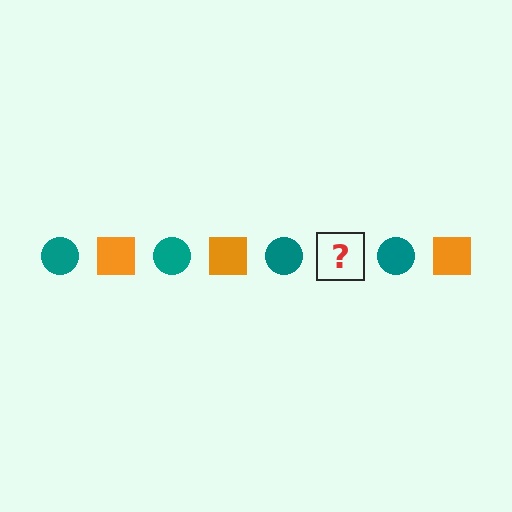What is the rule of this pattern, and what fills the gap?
The rule is that the pattern alternates between teal circle and orange square. The gap should be filled with an orange square.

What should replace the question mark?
The question mark should be replaced with an orange square.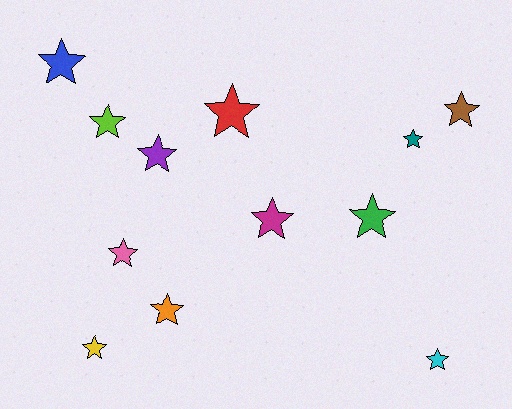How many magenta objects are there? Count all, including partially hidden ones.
There is 1 magenta object.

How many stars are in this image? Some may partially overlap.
There are 12 stars.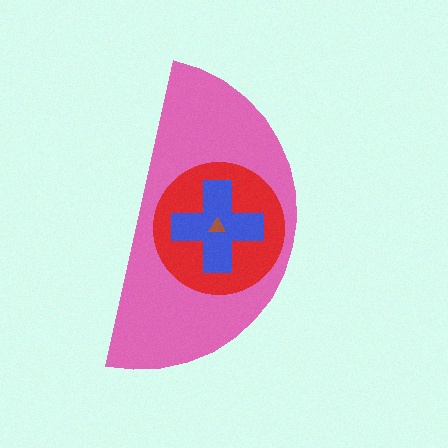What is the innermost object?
The brown triangle.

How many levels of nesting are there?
4.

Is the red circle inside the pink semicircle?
Yes.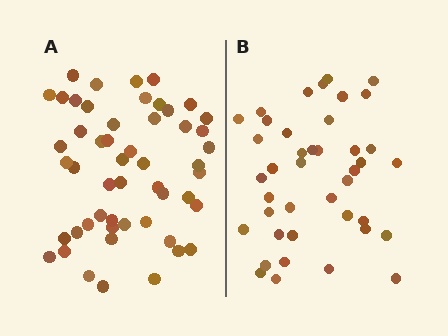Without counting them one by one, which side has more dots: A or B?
Region A (the left region) has more dots.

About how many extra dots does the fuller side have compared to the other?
Region A has roughly 12 or so more dots than region B.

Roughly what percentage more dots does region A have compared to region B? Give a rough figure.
About 25% more.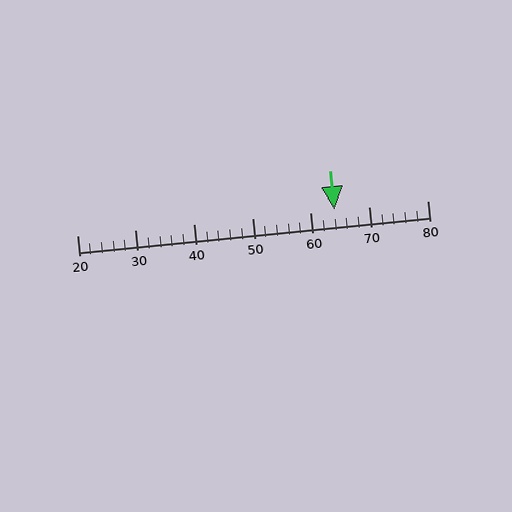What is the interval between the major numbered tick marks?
The major tick marks are spaced 10 units apart.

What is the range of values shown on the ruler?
The ruler shows values from 20 to 80.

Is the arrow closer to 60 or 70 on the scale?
The arrow is closer to 60.